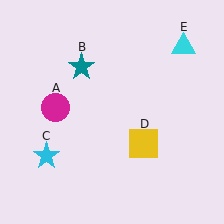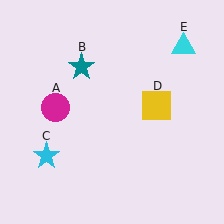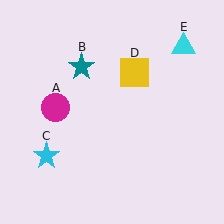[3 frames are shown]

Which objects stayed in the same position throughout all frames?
Magenta circle (object A) and teal star (object B) and cyan star (object C) and cyan triangle (object E) remained stationary.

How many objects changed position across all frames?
1 object changed position: yellow square (object D).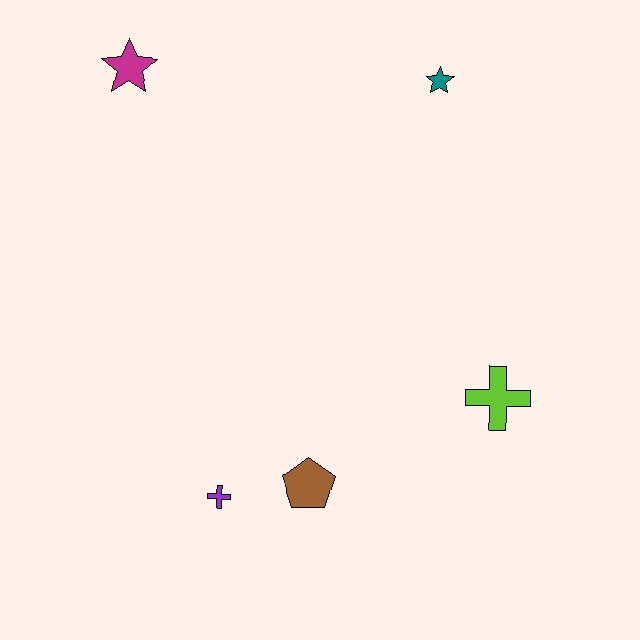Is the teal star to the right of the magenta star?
Yes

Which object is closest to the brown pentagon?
The purple cross is closest to the brown pentagon.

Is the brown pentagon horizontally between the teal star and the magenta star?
Yes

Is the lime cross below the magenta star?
Yes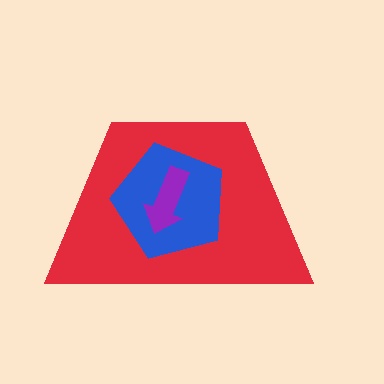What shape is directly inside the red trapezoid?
The blue pentagon.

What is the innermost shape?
The purple arrow.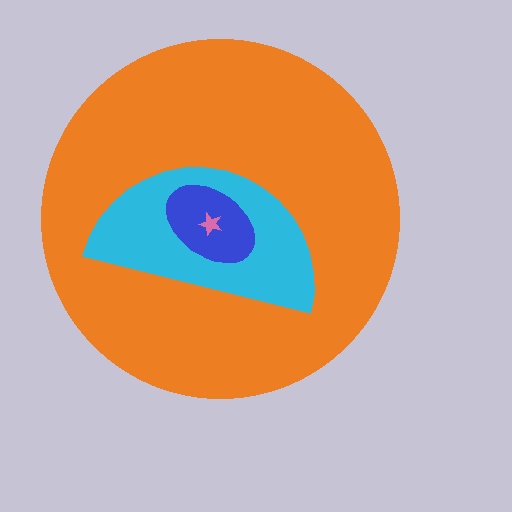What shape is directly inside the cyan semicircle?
The blue ellipse.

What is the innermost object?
The pink star.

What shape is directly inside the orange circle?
The cyan semicircle.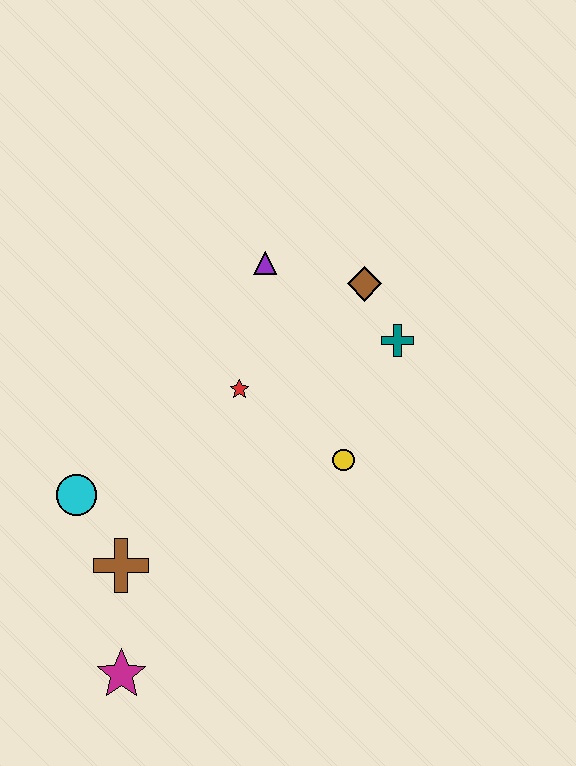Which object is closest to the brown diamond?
The teal cross is closest to the brown diamond.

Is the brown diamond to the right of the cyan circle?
Yes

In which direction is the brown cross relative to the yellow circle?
The brown cross is to the left of the yellow circle.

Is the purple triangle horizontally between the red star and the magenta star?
No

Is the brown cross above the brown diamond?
No